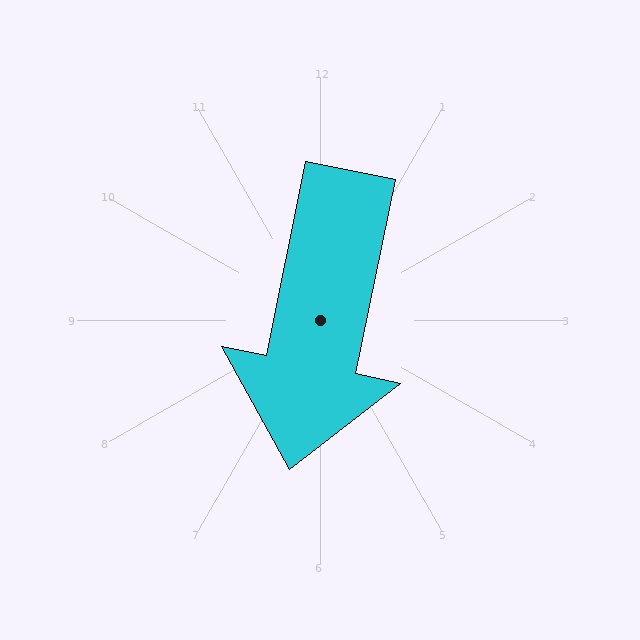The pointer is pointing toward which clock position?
Roughly 6 o'clock.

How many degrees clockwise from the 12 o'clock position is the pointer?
Approximately 192 degrees.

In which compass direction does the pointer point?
South.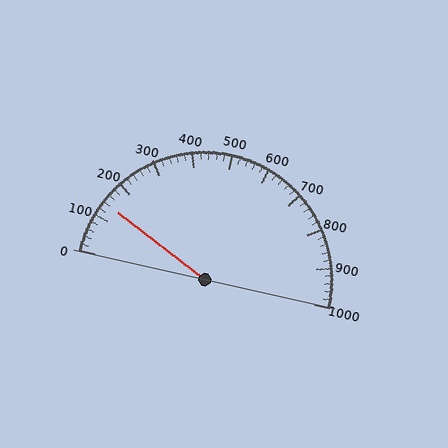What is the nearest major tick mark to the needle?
The nearest major tick mark is 100.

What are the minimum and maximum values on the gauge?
The gauge ranges from 0 to 1000.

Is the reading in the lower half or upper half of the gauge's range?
The reading is in the lower half of the range (0 to 1000).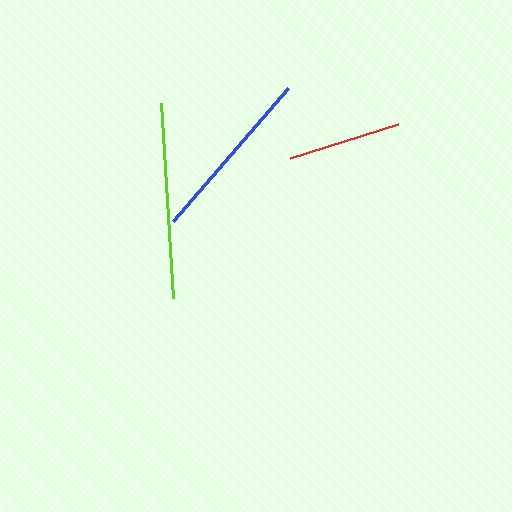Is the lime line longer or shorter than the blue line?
The lime line is longer than the blue line.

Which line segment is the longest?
The lime line is the longest at approximately 195 pixels.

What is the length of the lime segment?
The lime segment is approximately 195 pixels long.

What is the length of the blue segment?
The blue segment is approximately 176 pixels long.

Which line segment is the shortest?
The red line is the shortest at approximately 113 pixels.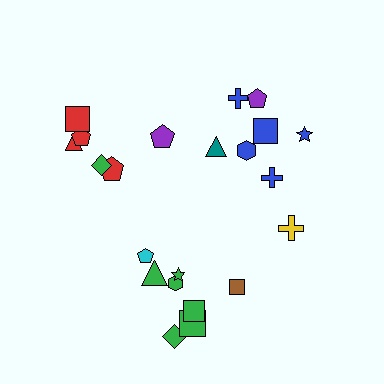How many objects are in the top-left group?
There are 6 objects.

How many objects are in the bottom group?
There are 8 objects.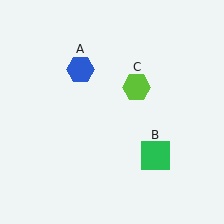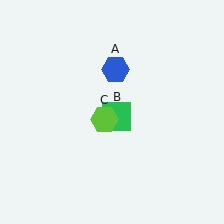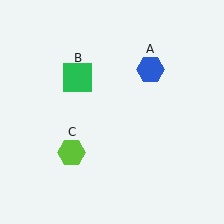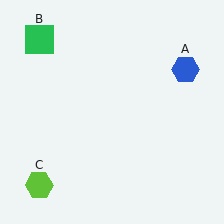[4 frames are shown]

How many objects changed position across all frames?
3 objects changed position: blue hexagon (object A), green square (object B), lime hexagon (object C).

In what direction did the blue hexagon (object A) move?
The blue hexagon (object A) moved right.